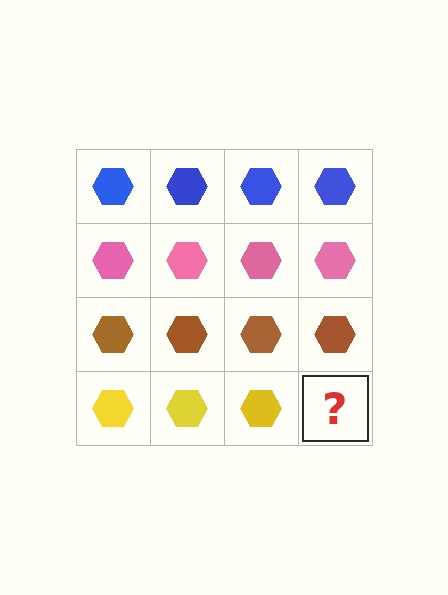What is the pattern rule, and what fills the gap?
The rule is that each row has a consistent color. The gap should be filled with a yellow hexagon.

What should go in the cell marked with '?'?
The missing cell should contain a yellow hexagon.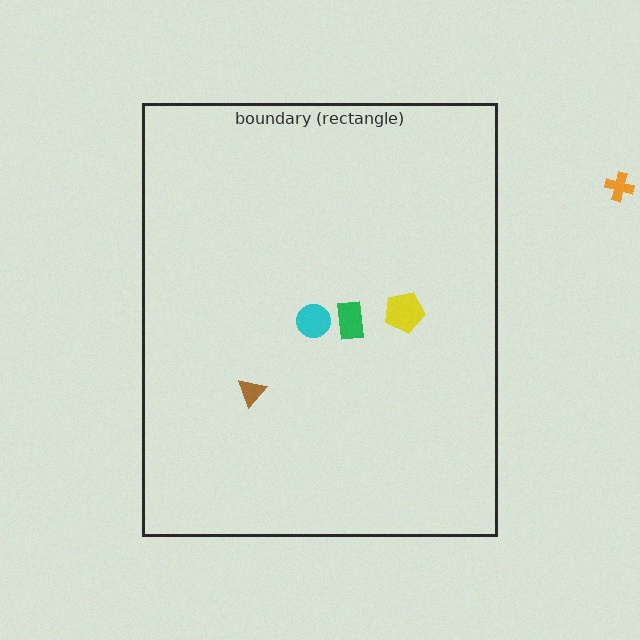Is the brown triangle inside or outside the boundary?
Inside.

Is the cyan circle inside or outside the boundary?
Inside.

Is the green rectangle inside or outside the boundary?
Inside.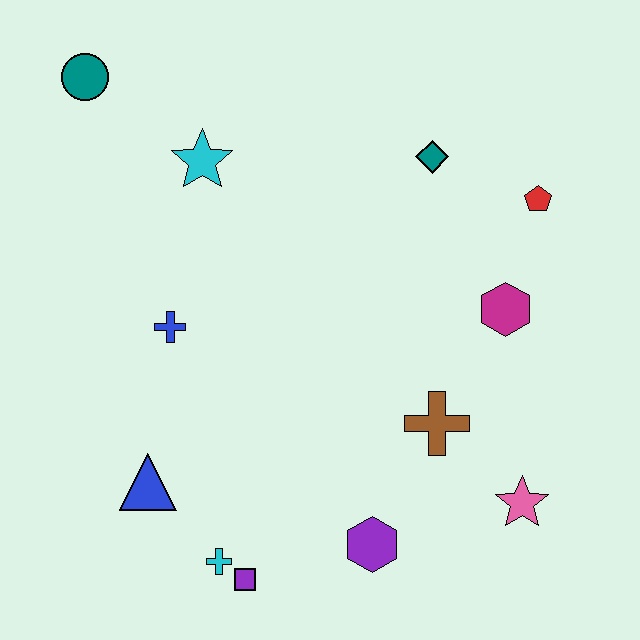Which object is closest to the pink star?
The brown cross is closest to the pink star.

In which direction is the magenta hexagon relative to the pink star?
The magenta hexagon is above the pink star.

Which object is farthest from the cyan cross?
The teal circle is farthest from the cyan cross.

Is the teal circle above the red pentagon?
Yes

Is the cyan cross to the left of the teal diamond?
Yes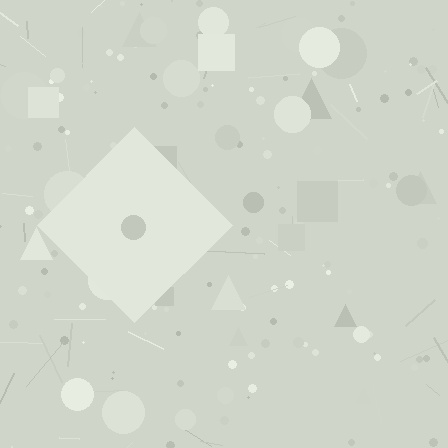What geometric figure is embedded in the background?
A diamond is embedded in the background.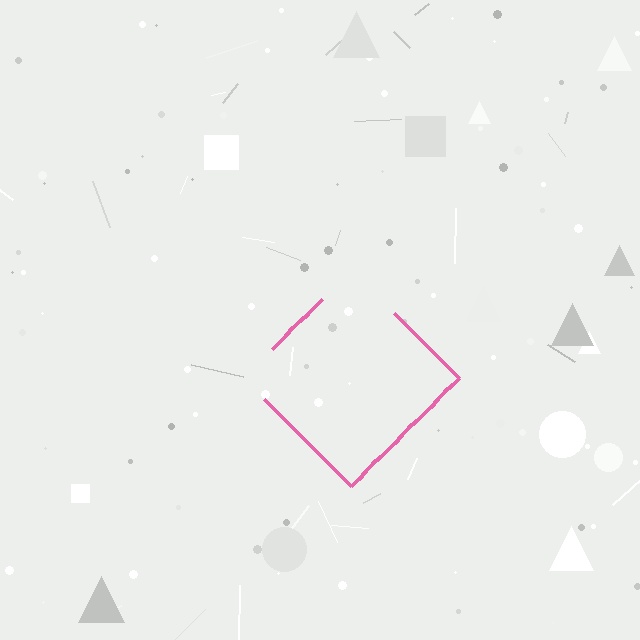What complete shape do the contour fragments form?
The contour fragments form a diamond.